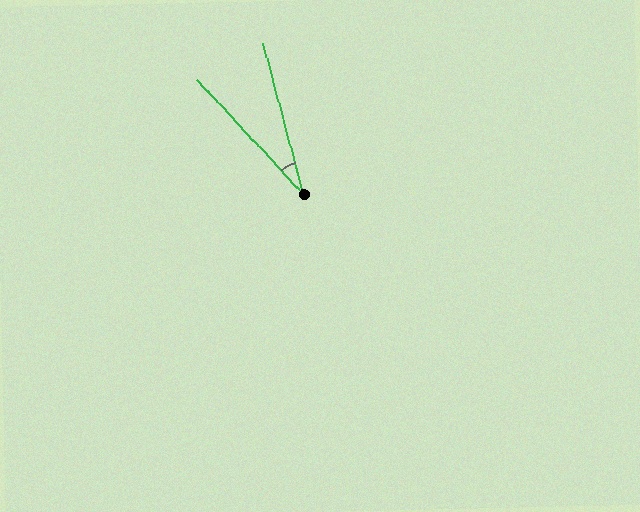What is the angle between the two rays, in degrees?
Approximately 28 degrees.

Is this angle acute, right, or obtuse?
It is acute.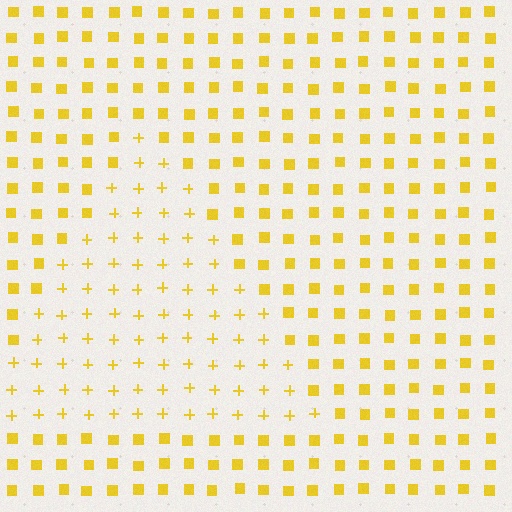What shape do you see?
I see a triangle.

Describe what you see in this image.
The image is filled with small yellow elements arranged in a uniform grid. A triangle-shaped region contains plus signs, while the surrounding area contains squares. The boundary is defined purely by the change in element shape.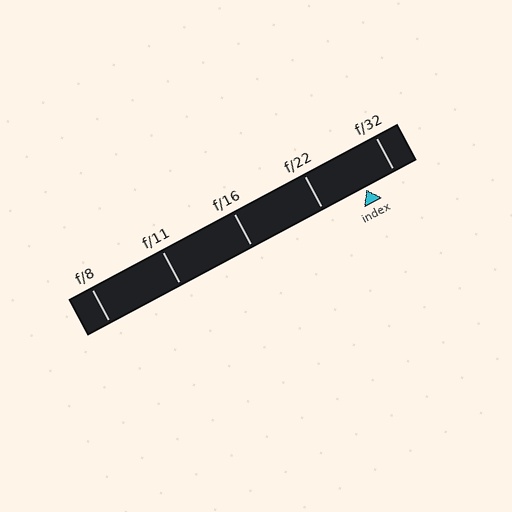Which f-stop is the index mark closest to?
The index mark is closest to f/32.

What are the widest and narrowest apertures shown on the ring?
The widest aperture shown is f/8 and the narrowest is f/32.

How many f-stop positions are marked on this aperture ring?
There are 5 f-stop positions marked.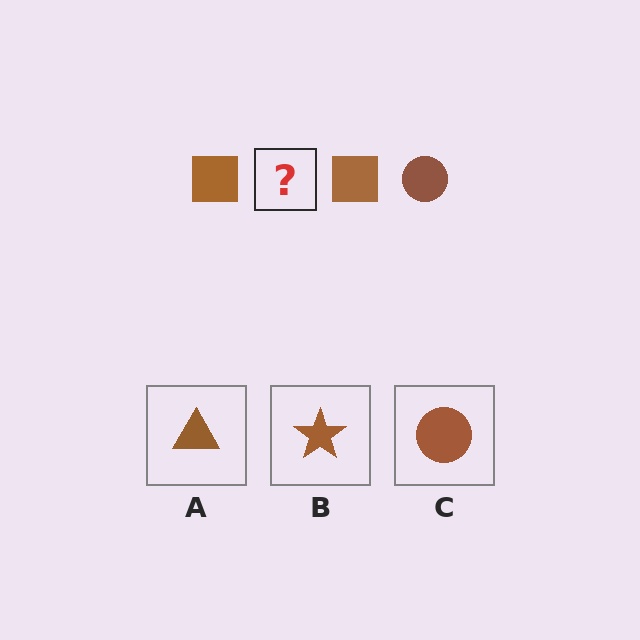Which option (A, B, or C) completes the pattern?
C.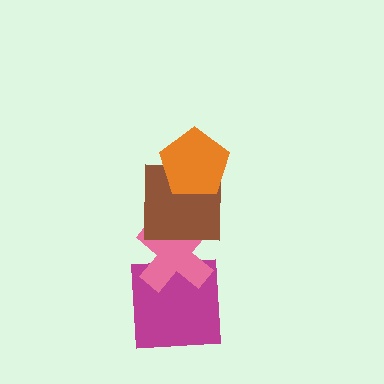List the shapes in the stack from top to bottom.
From top to bottom: the orange pentagon, the brown square, the pink cross, the magenta square.